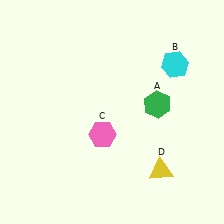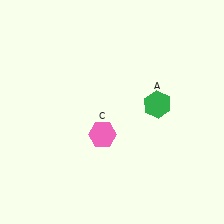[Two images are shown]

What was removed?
The cyan hexagon (B), the yellow triangle (D) were removed in Image 2.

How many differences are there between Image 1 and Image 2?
There are 2 differences between the two images.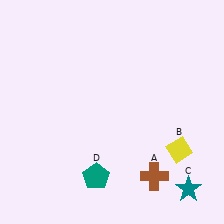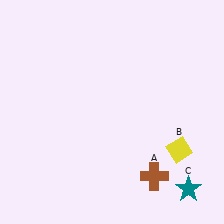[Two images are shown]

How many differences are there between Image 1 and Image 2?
There is 1 difference between the two images.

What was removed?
The teal pentagon (D) was removed in Image 2.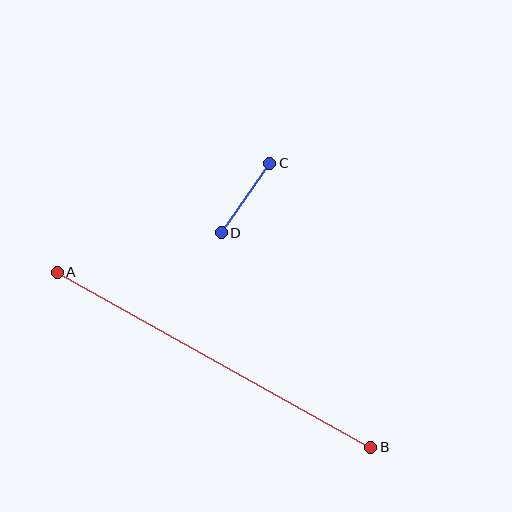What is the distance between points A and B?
The distance is approximately 359 pixels.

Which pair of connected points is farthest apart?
Points A and B are farthest apart.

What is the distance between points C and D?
The distance is approximately 85 pixels.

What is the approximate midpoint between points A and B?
The midpoint is at approximately (214, 360) pixels.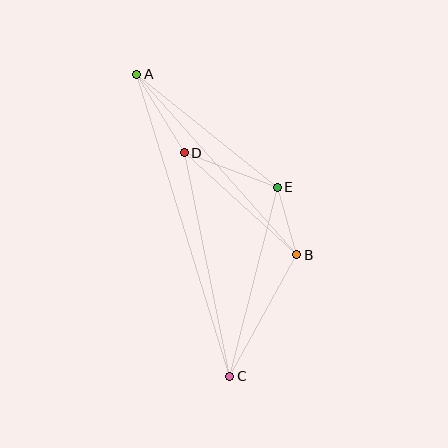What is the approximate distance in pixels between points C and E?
The distance between C and E is approximately 195 pixels.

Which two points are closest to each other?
Points B and E are closest to each other.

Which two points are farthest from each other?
Points A and C are farthest from each other.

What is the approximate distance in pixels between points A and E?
The distance between A and E is approximately 180 pixels.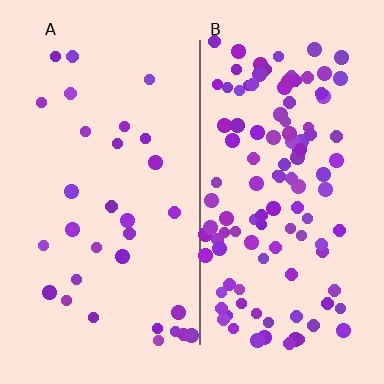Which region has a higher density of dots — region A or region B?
B (the right).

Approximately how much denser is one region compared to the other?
Approximately 3.7× — region B over region A.